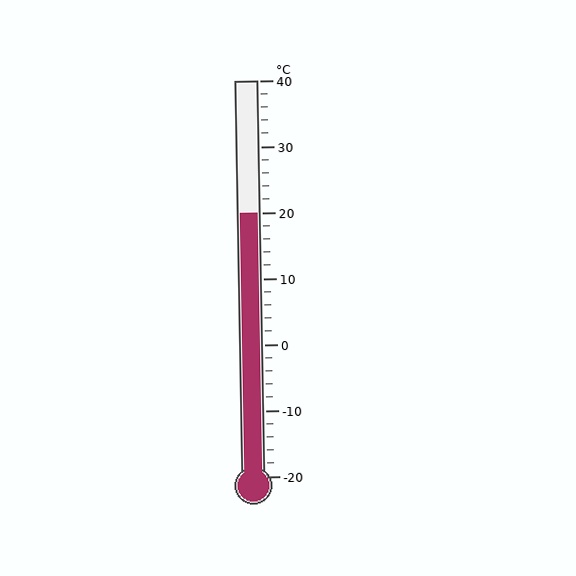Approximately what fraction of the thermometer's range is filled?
The thermometer is filled to approximately 65% of its range.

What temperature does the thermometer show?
The thermometer shows approximately 20°C.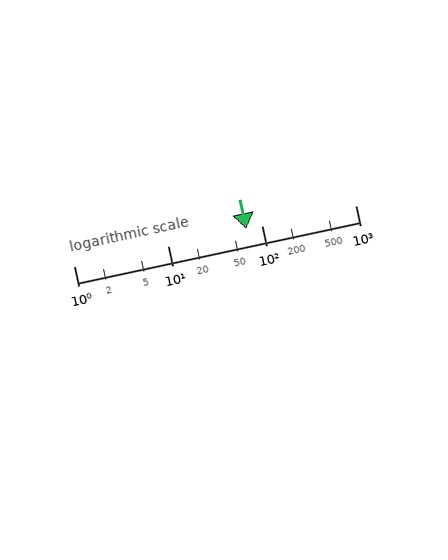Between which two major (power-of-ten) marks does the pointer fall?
The pointer is between 10 and 100.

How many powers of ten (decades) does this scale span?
The scale spans 3 decades, from 1 to 1000.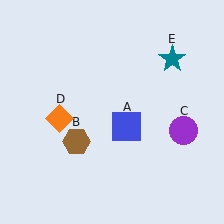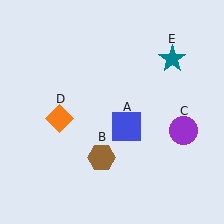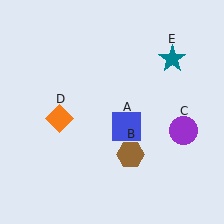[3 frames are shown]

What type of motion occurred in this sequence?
The brown hexagon (object B) rotated counterclockwise around the center of the scene.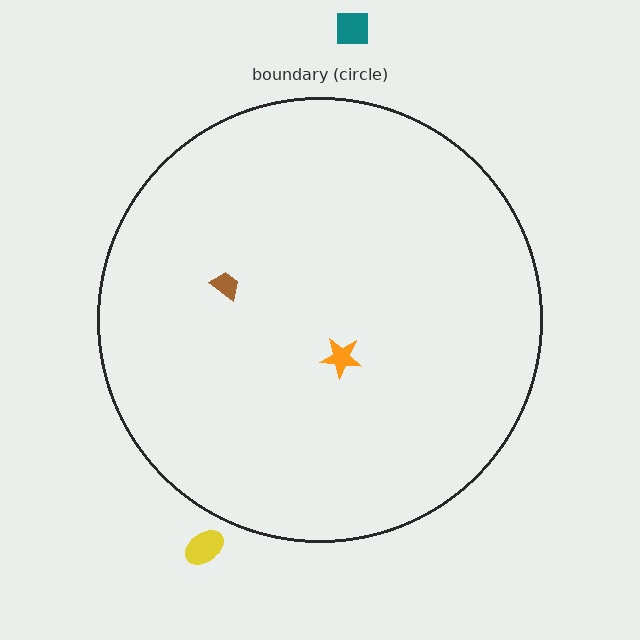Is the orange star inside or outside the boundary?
Inside.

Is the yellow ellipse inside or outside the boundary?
Outside.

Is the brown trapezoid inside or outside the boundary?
Inside.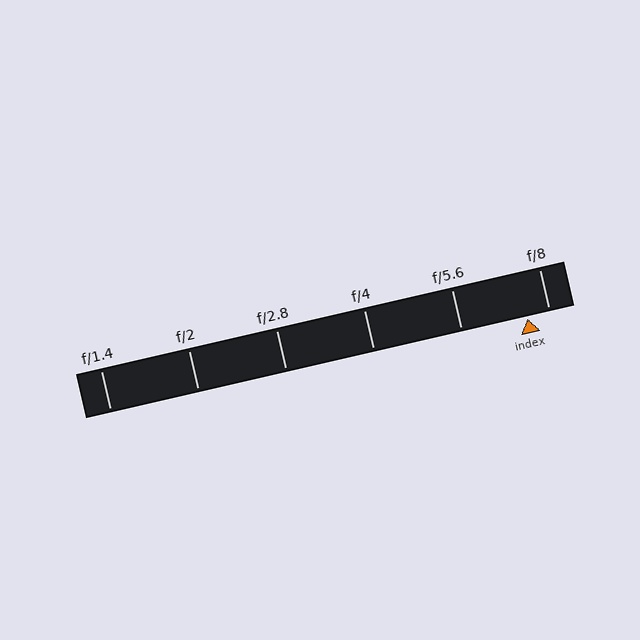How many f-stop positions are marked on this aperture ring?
There are 6 f-stop positions marked.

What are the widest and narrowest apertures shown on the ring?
The widest aperture shown is f/1.4 and the narrowest is f/8.